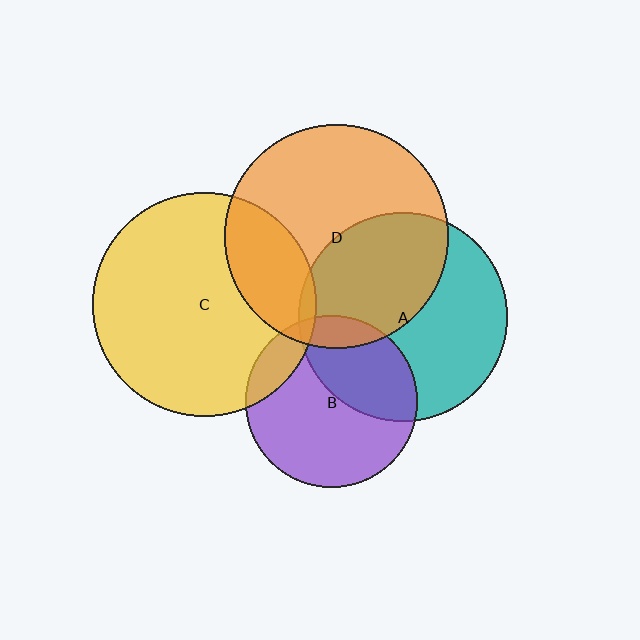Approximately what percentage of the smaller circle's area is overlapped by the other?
Approximately 15%.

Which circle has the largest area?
Circle C (yellow).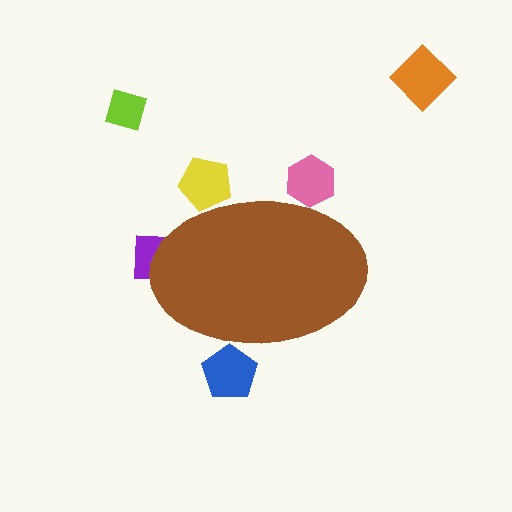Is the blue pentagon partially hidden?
Yes, the blue pentagon is partially hidden behind the brown ellipse.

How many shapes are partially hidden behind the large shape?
4 shapes are partially hidden.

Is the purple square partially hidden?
Yes, the purple square is partially hidden behind the brown ellipse.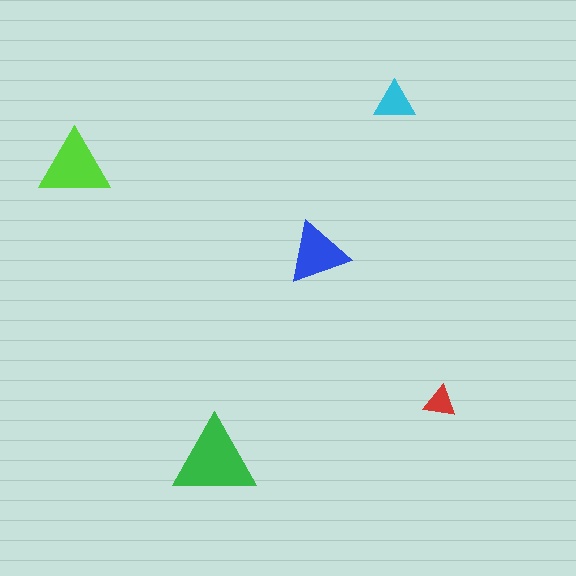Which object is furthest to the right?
The red triangle is rightmost.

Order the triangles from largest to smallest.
the green one, the lime one, the blue one, the cyan one, the red one.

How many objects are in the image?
There are 5 objects in the image.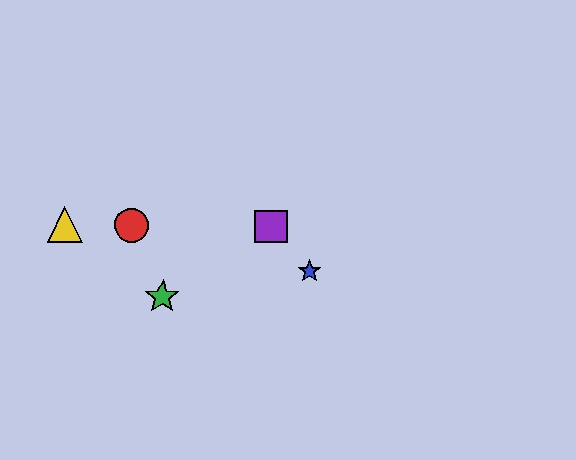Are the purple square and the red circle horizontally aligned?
Yes, both are at y≈226.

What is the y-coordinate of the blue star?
The blue star is at y≈272.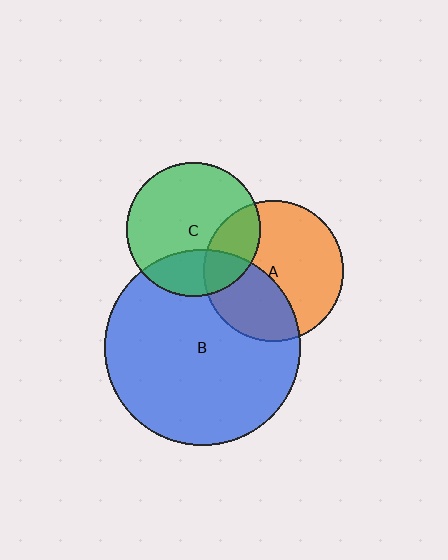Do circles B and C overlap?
Yes.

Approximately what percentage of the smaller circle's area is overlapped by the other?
Approximately 25%.